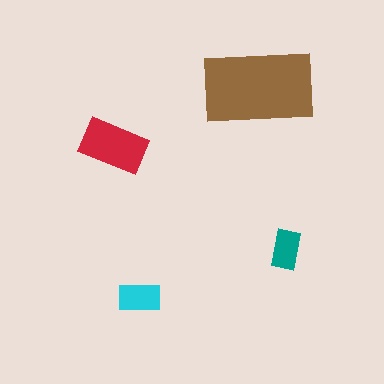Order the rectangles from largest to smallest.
the brown one, the red one, the cyan one, the teal one.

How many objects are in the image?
There are 4 objects in the image.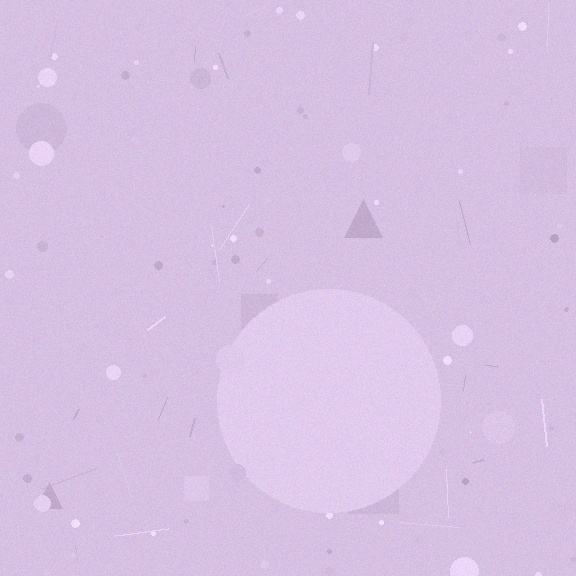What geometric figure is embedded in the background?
A circle is embedded in the background.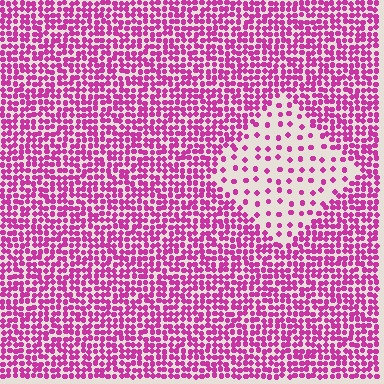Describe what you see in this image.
The image contains small magenta elements arranged at two different densities. A diamond-shaped region is visible where the elements are less densely packed than the surrounding area.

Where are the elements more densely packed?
The elements are more densely packed outside the diamond boundary.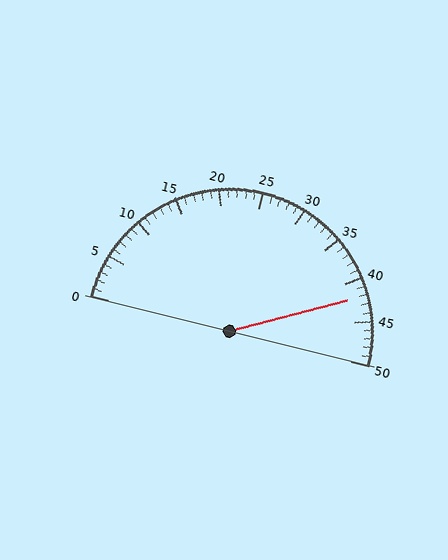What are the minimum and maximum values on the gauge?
The gauge ranges from 0 to 50.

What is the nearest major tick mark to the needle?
The nearest major tick mark is 40.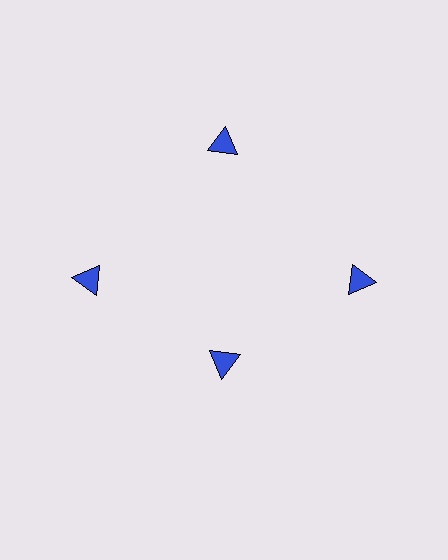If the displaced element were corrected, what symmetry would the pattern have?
It would have 4-fold rotational symmetry — the pattern would map onto itself every 90 degrees.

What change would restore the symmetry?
The symmetry would be restored by moving it outward, back onto the ring so that all 4 triangles sit at equal angles and equal distance from the center.